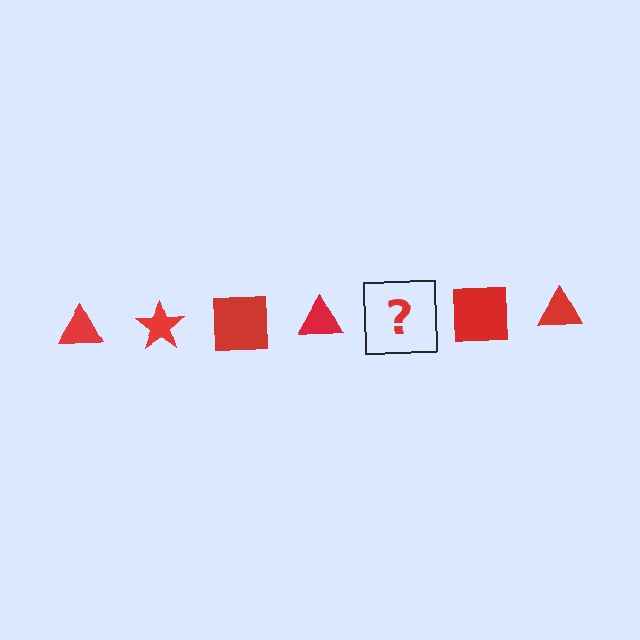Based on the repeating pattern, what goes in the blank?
The blank should be a red star.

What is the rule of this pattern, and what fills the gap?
The rule is that the pattern cycles through triangle, star, square shapes in red. The gap should be filled with a red star.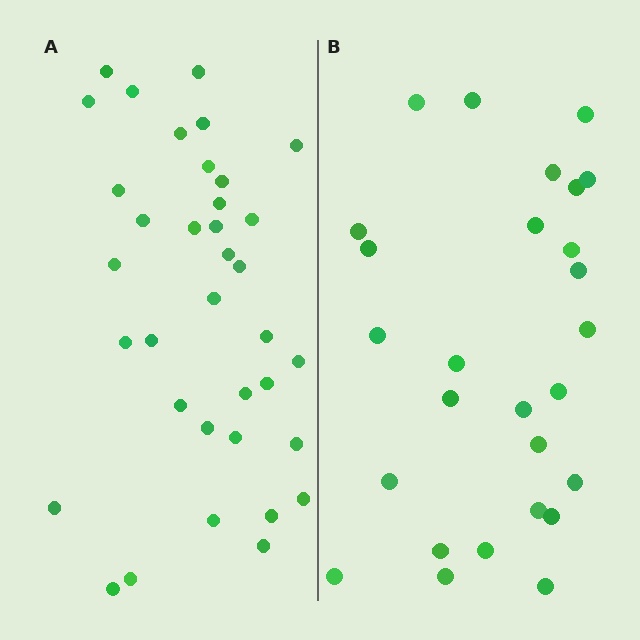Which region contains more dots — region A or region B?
Region A (the left region) has more dots.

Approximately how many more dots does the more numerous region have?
Region A has roughly 8 or so more dots than region B.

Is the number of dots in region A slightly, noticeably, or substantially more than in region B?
Region A has noticeably more, but not dramatically so. The ratio is roughly 1.3 to 1.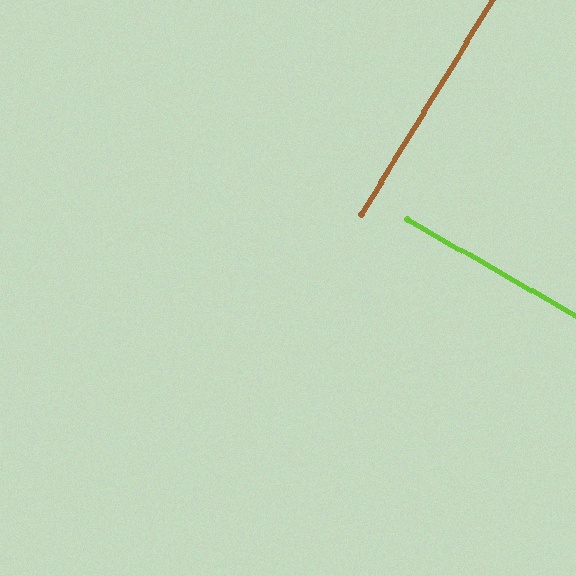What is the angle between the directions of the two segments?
Approximately 89 degrees.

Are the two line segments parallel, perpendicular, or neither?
Perpendicular — they meet at approximately 89°.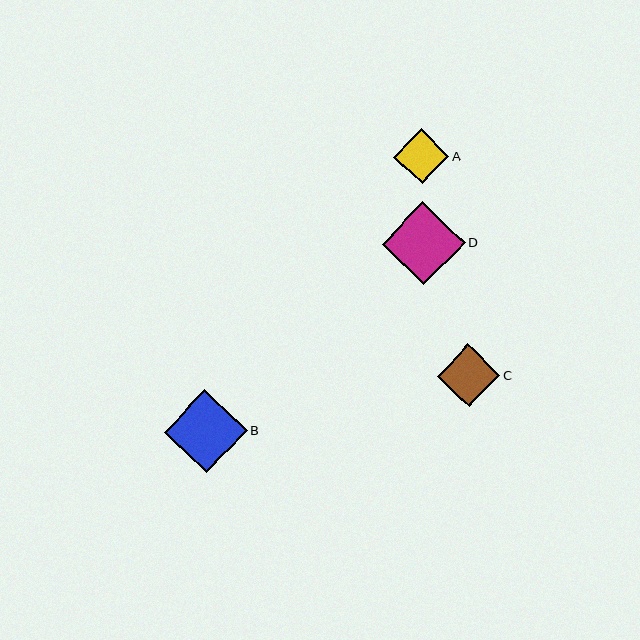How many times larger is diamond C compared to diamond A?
Diamond C is approximately 1.1 times the size of diamond A.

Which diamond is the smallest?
Diamond A is the smallest with a size of approximately 55 pixels.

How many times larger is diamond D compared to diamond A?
Diamond D is approximately 1.5 times the size of diamond A.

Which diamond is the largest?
Diamond D is the largest with a size of approximately 83 pixels.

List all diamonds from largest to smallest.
From largest to smallest: D, B, C, A.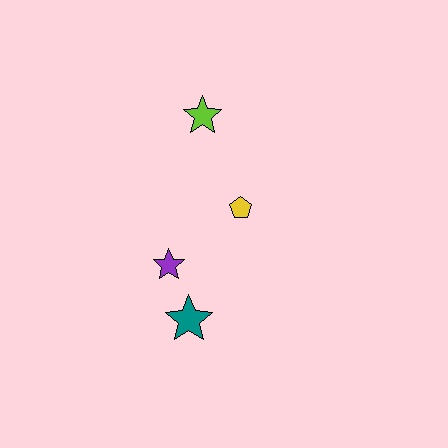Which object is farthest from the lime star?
The teal star is farthest from the lime star.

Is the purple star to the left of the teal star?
Yes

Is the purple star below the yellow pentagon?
Yes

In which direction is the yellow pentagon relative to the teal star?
The yellow pentagon is above the teal star.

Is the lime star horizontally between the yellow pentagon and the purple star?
Yes